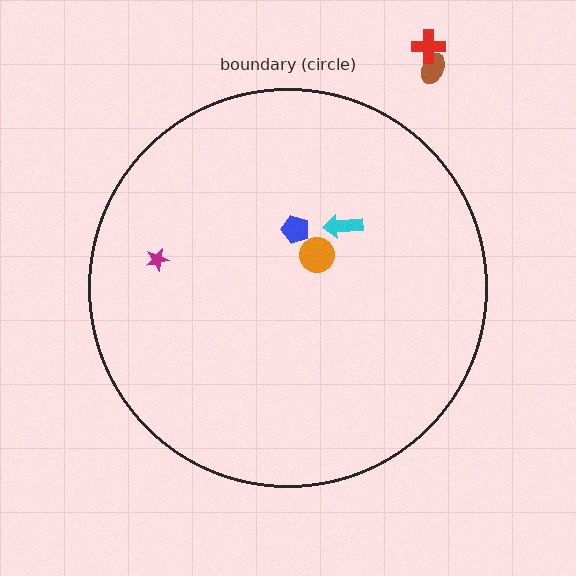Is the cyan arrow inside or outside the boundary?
Inside.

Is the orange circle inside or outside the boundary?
Inside.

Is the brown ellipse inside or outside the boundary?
Outside.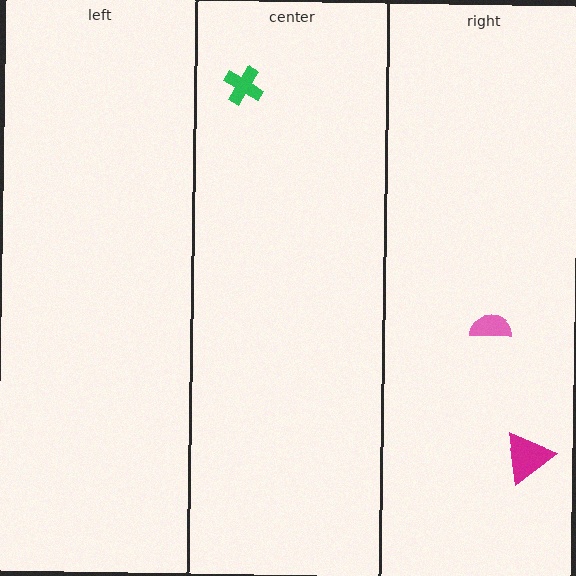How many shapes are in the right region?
2.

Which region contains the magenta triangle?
The right region.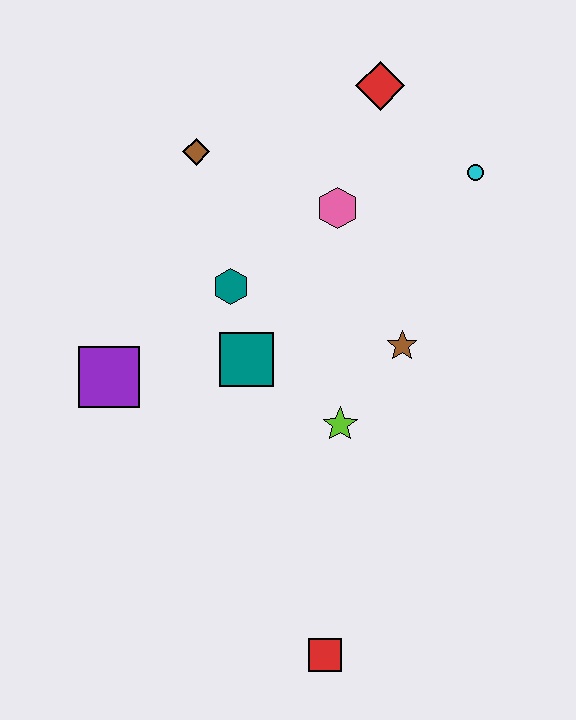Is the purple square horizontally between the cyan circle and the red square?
No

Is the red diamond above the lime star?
Yes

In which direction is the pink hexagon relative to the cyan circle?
The pink hexagon is to the left of the cyan circle.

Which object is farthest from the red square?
The red diamond is farthest from the red square.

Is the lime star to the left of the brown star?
Yes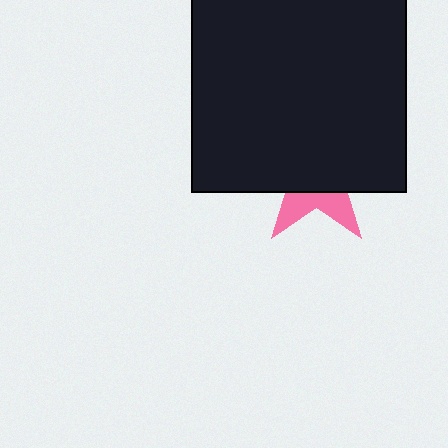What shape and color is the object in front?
The object in front is a black rectangle.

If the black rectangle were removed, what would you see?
You would see the complete pink star.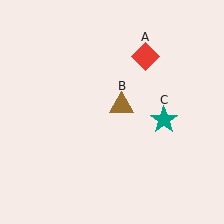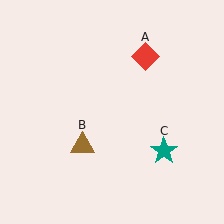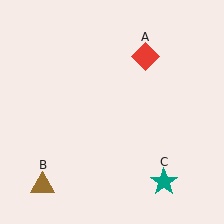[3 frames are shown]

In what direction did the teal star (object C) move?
The teal star (object C) moved down.